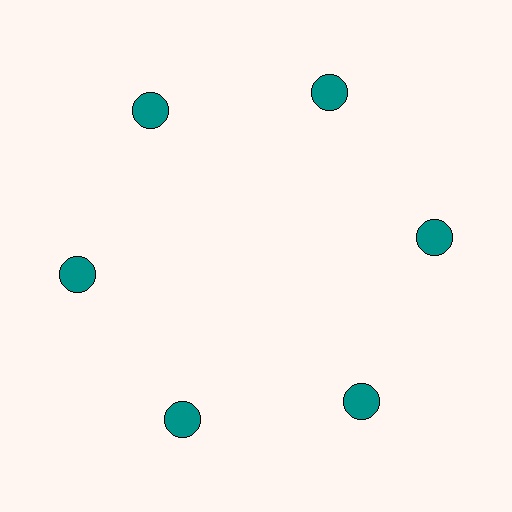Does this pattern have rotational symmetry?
Yes, this pattern has 6-fold rotational symmetry. It looks the same after rotating 60 degrees around the center.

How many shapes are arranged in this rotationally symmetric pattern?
There are 6 shapes, arranged in 6 groups of 1.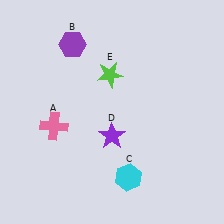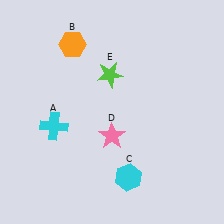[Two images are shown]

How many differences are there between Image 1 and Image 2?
There are 3 differences between the two images.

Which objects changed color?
A changed from pink to cyan. B changed from purple to orange. D changed from purple to pink.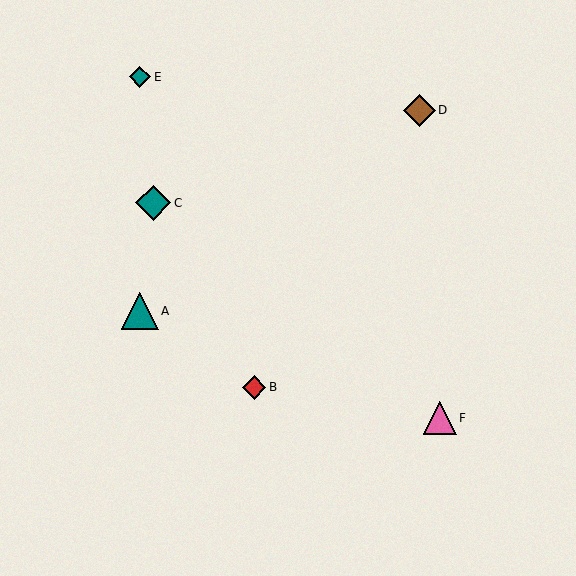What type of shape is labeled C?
Shape C is a teal diamond.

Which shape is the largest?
The teal triangle (labeled A) is the largest.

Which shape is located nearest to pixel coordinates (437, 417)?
The pink triangle (labeled F) at (440, 418) is nearest to that location.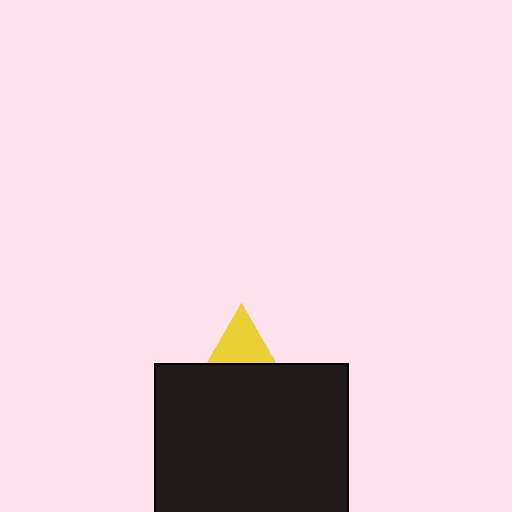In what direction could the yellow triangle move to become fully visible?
The yellow triangle could move up. That would shift it out from behind the black square entirely.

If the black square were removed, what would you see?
You would see the complete yellow triangle.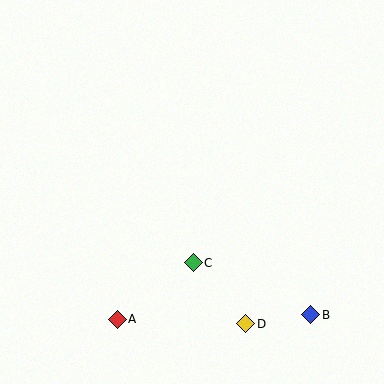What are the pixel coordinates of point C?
Point C is at (193, 263).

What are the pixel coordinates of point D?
Point D is at (246, 324).